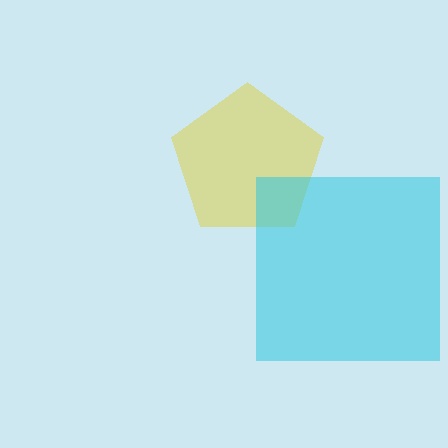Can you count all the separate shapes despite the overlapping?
Yes, there are 2 separate shapes.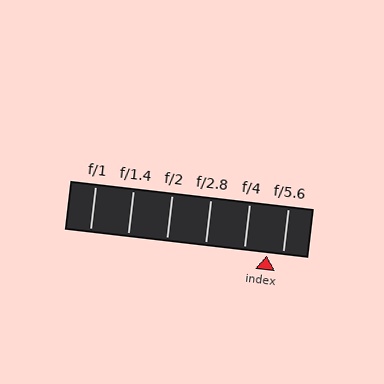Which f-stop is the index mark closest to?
The index mark is closest to f/5.6.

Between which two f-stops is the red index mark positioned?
The index mark is between f/4 and f/5.6.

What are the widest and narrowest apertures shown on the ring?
The widest aperture shown is f/1 and the narrowest is f/5.6.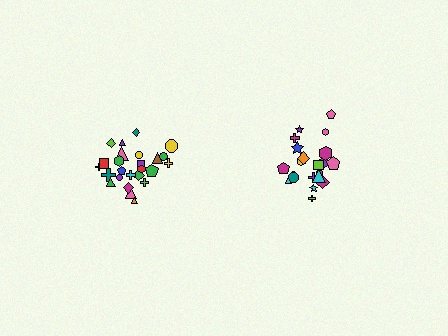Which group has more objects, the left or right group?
The left group.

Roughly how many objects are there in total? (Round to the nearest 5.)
Roughly 45 objects in total.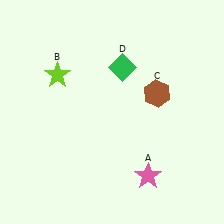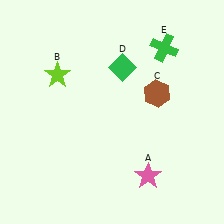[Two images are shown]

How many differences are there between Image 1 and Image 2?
There is 1 difference between the two images.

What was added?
A green cross (E) was added in Image 2.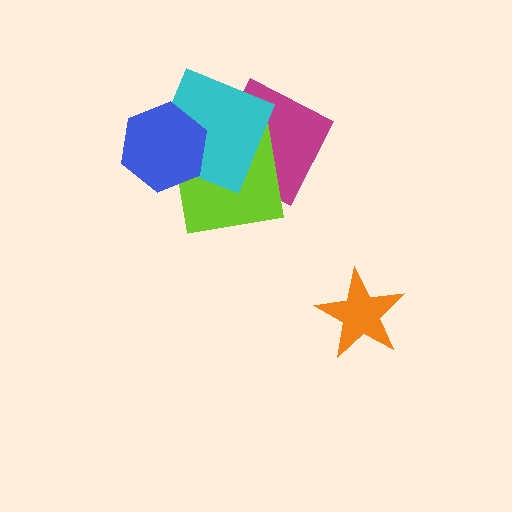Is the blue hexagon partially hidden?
No, no other shape covers it.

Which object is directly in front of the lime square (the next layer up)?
The cyan square is directly in front of the lime square.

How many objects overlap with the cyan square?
3 objects overlap with the cyan square.